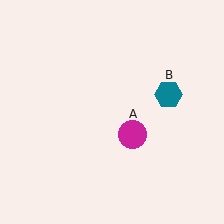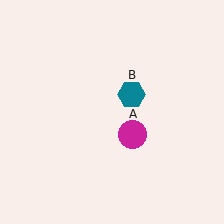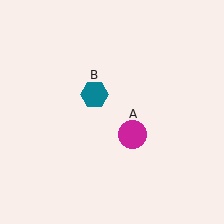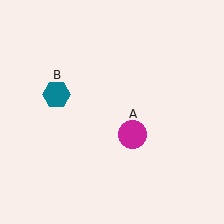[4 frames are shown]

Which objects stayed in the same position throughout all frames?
Magenta circle (object A) remained stationary.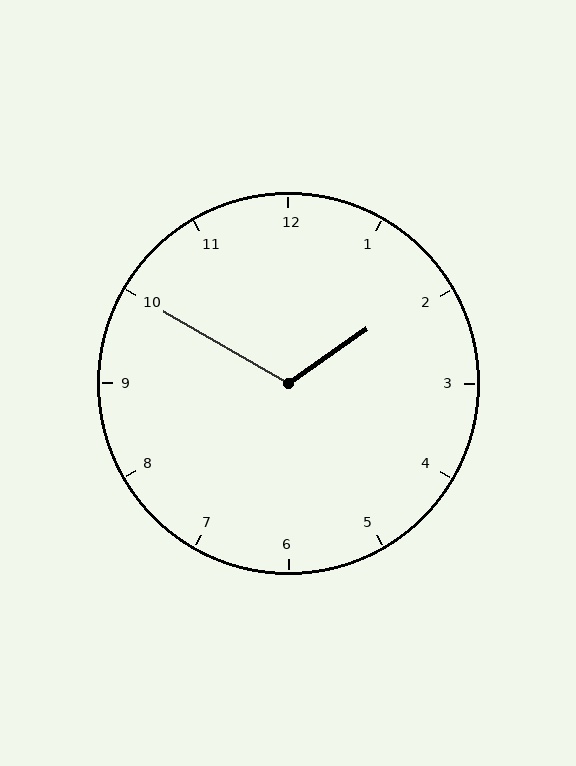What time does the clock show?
1:50.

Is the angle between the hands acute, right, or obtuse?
It is obtuse.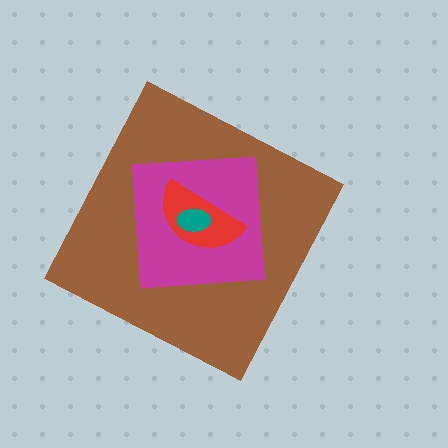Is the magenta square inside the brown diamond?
Yes.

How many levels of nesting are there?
4.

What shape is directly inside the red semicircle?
The teal ellipse.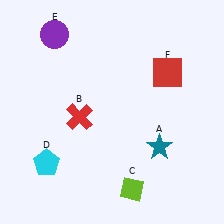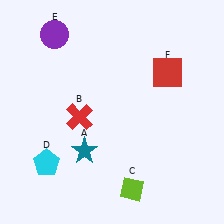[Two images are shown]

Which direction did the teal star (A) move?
The teal star (A) moved left.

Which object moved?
The teal star (A) moved left.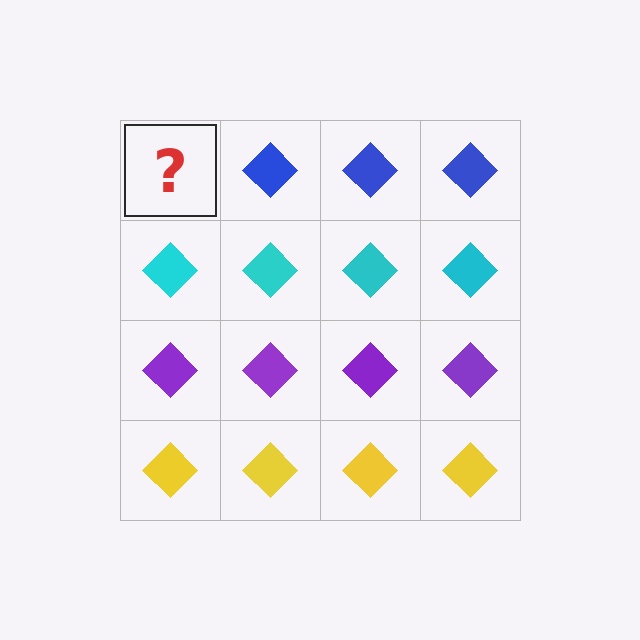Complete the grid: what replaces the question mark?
The question mark should be replaced with a blue diamond.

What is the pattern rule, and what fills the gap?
The rule is that each row has a consistent color. The gap should be filled with a blue diamond.